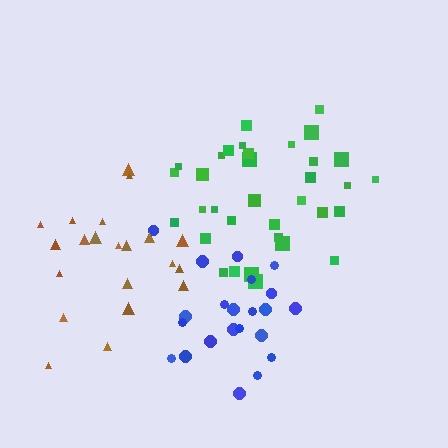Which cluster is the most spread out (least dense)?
Brown.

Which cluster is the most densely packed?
Blue.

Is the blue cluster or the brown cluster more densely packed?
Blue.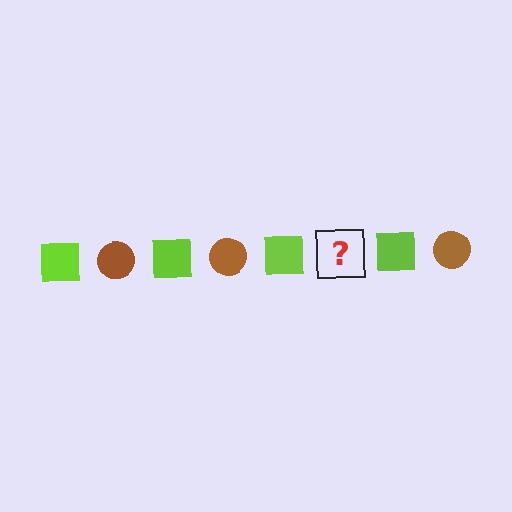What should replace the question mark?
The question mark should be replaced with a brown circle.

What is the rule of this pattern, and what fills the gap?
The rule is that the pattern alternates between lime square and brown circle. The gap should be filled with a brown circle.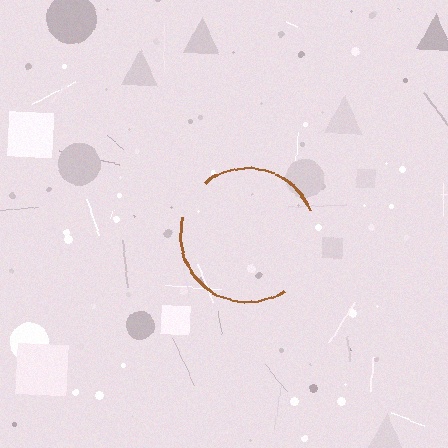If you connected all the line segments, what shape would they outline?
They would outline a circle.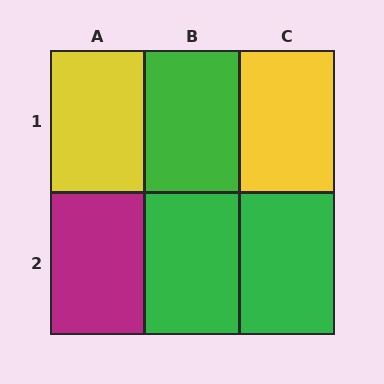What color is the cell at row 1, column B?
Green.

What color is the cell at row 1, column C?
Yellow.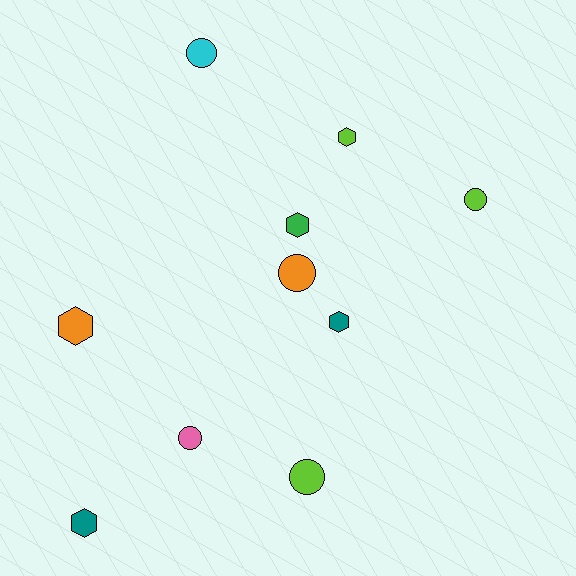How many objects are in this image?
There are 10 objects.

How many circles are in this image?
There are 5 circles.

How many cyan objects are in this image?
There is 1 cyan object.